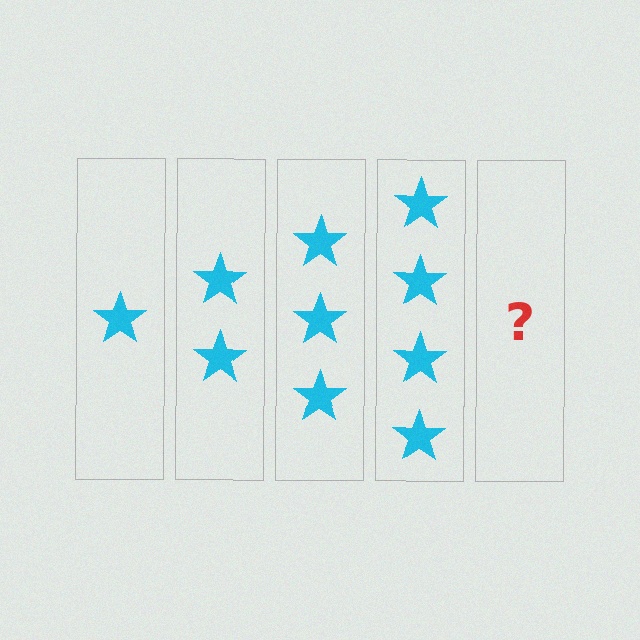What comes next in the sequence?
The next element should be 5 stars.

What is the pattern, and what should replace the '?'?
The pattern is that each step adds one more star. The '?' should be 5 stars.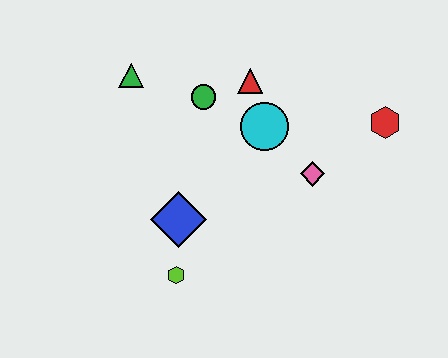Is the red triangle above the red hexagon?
Yes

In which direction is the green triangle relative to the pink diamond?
The green triangle is to the left of the pink diamond.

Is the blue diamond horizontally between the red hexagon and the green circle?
No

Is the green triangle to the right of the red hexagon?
No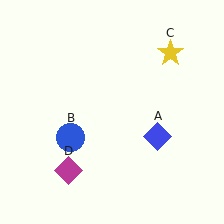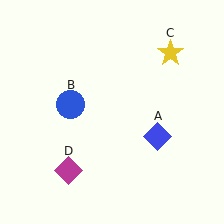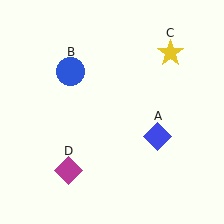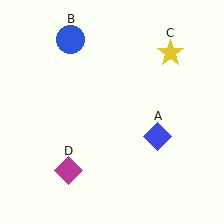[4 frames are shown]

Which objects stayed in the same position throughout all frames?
Blue diamond (object A) and yellow star (object C) and magenta diamond (object D) remained stationary.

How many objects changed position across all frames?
1 object changed position: blue circle (object B).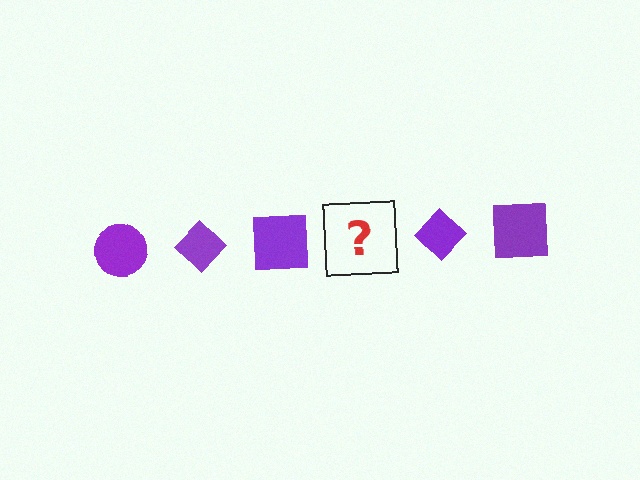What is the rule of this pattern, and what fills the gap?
The rule is that the pattern cycles through circle, diamond, square shapes in purple. The gap should be filled with a purple circle.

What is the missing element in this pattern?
The missing element is a purple circle.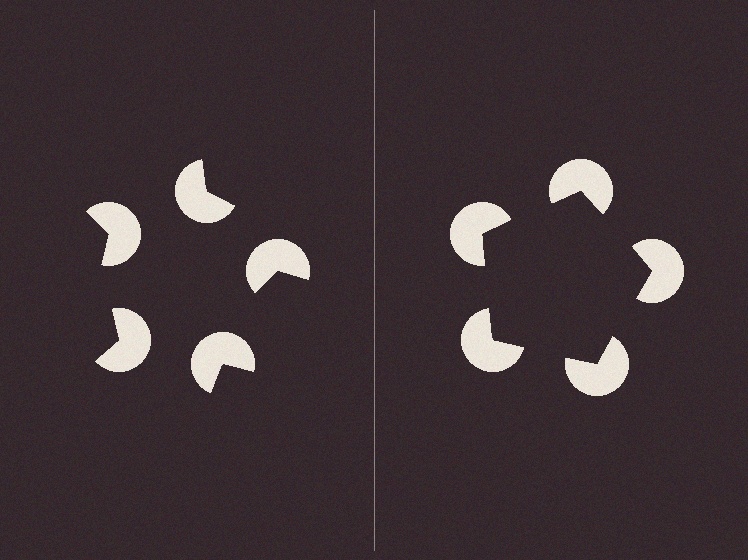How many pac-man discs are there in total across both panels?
10 — 5 on each side.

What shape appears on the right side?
An illusory pentagon.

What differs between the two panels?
The pac-man discs are positioned identically on both sides; only the wedge orientations differ. On the right they align to a pentagon; on the left they are misaligned.